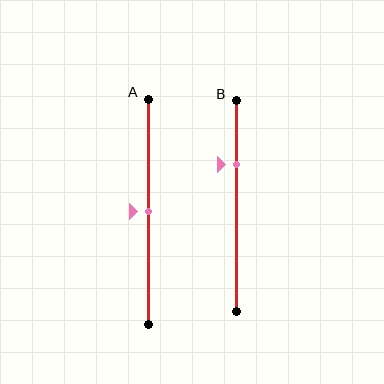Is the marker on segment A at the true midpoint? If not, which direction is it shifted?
Yes, the marker on segment A is at the true midpoint.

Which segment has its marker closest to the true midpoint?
Segment A has its marker closest to the true midpoint.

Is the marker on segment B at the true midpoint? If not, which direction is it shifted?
No, the marker on segment B is shifted upward by about 20% of the segment length.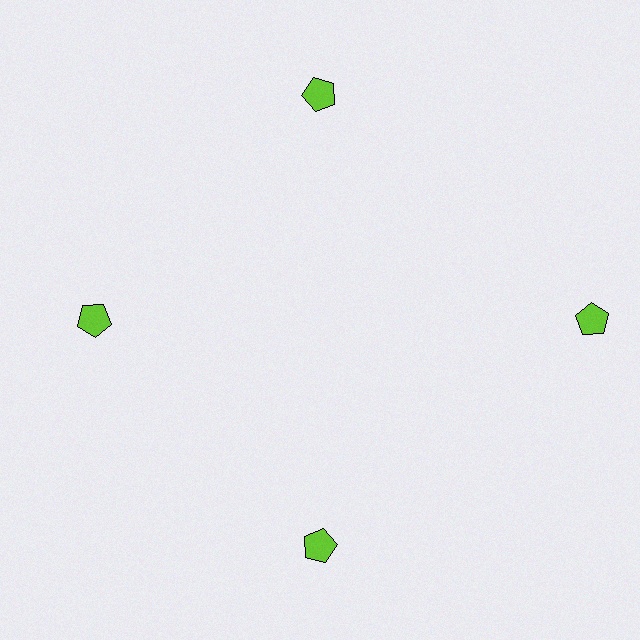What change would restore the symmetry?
The symmetry would be restored by moving it inward, back onto the ring so that all 4 pentagons sit at equal angles and equal distance from the center.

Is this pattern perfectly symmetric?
No. The 4 lime pentagons are arranged in a ring, but one element near the 3 o'clock position is pushed outward from the center, breaking the 4-fold rotational symmetry.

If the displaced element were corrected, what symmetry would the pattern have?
It would have 4-fold rotational symmetry — the pattern would map onto itself every 90 degrees.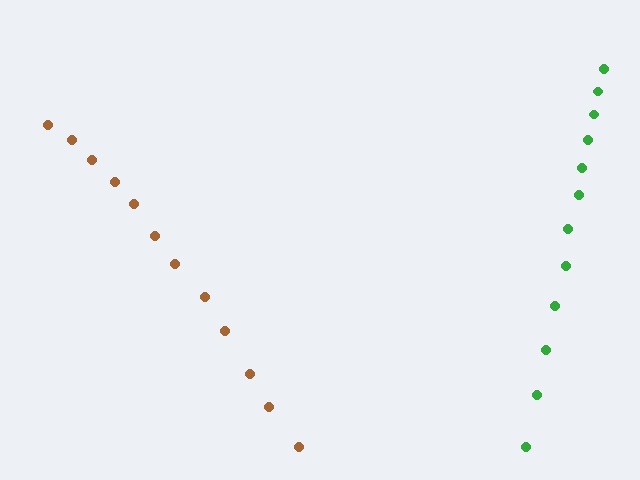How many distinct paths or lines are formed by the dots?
There are 2 distinct paths.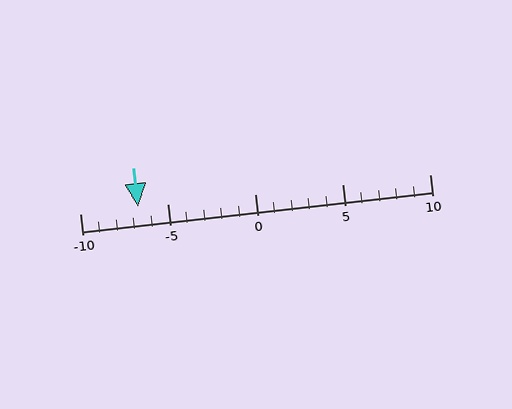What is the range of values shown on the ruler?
The ruler shows values from -10 to 10.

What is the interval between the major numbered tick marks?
The major tick marks are spaced 5 units apart.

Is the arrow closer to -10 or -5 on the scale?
The arrow is closer to -5.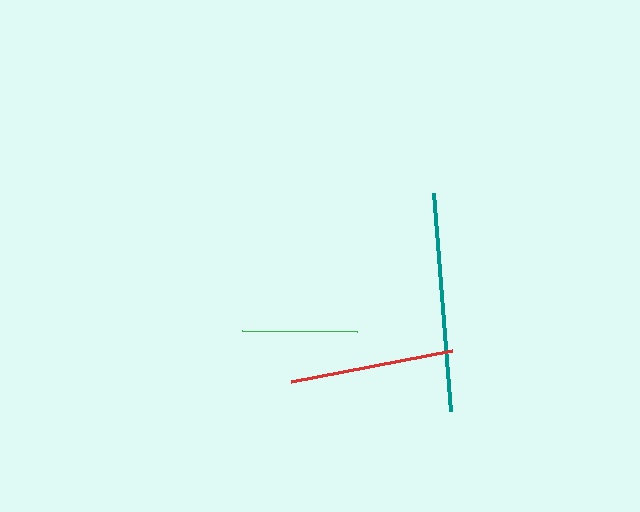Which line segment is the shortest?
The green line is the shortest at approximately 115 pixels.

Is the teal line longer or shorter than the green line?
The teal line is longer than the green line.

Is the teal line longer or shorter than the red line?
The teal line is longer than the red line.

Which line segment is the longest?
The teal line is the longest at approximately 218 pixels.